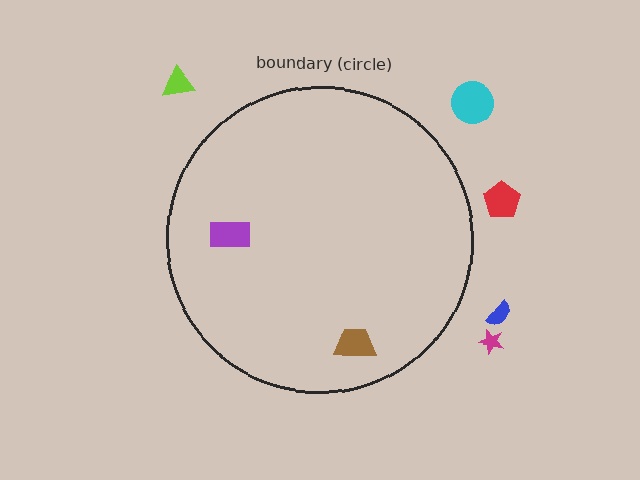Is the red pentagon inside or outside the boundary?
Outside.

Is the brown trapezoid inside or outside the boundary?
Inside.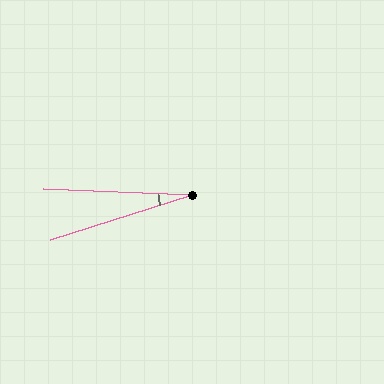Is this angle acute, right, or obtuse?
It is acute.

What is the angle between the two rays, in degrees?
Approximately 20 degrees.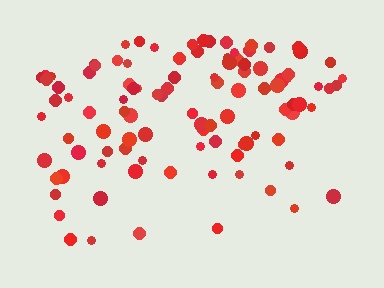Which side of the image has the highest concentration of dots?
The top.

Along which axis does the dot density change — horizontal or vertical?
Vertical.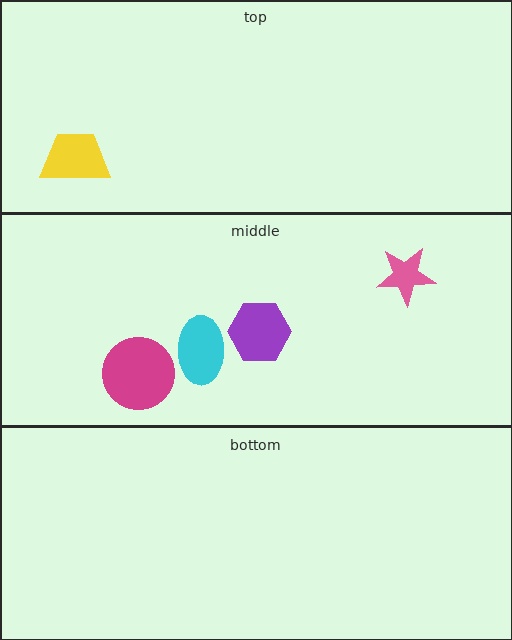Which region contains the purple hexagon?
The middle region.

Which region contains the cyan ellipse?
The middle region.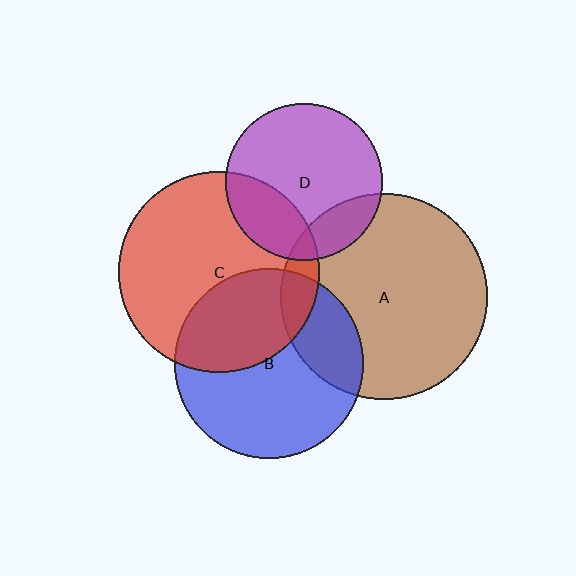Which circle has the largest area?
Circle A (brown).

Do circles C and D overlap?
Yes.